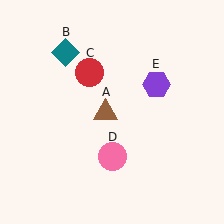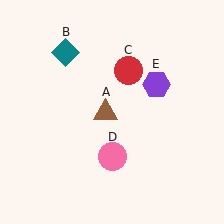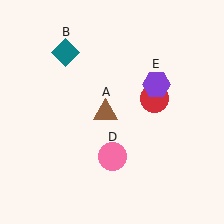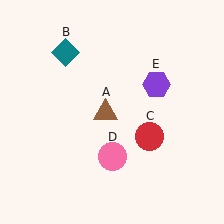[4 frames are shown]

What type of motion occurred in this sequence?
The red circle (object C) rotated clockwise around the center of the scene.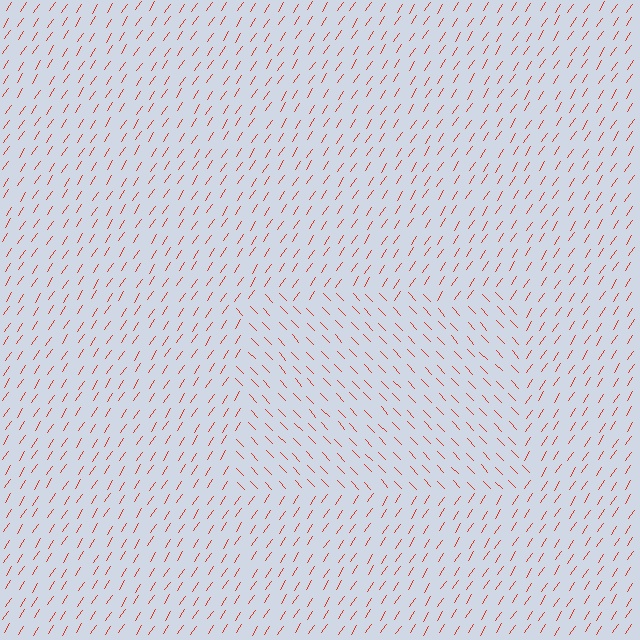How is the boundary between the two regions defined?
The boundary is defined purely by a change in line orientation (approximately 77 degrees difference). All lines are the same color and thickness.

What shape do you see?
I see a rectangle.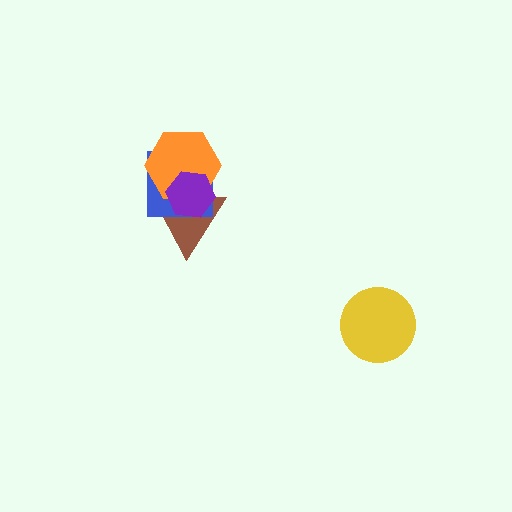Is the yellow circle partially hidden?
No, no other shape covers it.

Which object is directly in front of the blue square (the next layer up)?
The orange hexagon is directly in front of the blue square.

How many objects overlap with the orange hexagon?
3 objects overlap with the orange hexagon.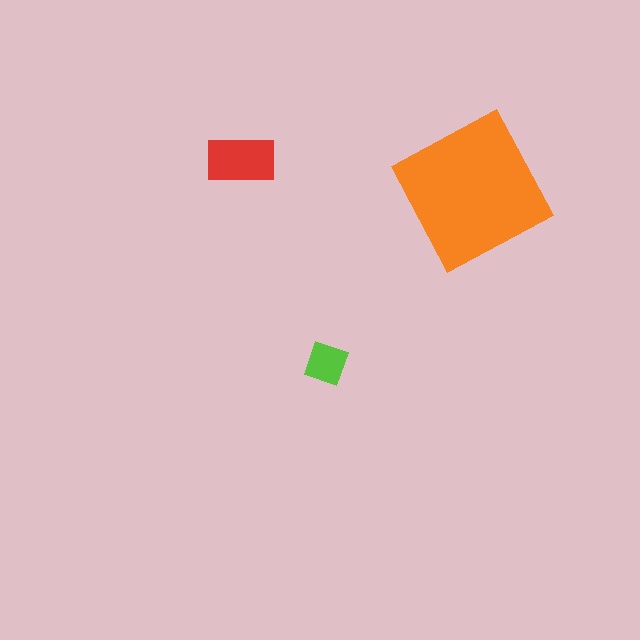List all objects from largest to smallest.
The orange square, the red rectangle, the lime diamond.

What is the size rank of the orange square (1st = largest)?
1st.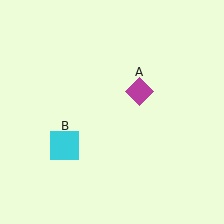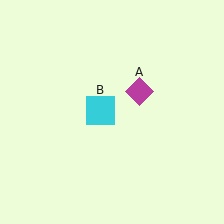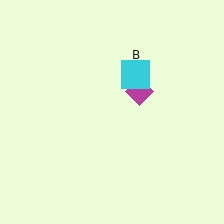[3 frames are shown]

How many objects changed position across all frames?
1 object changed position: cyan square (object B).